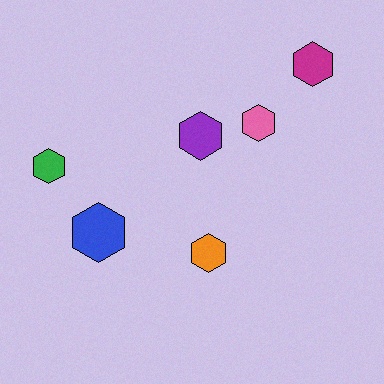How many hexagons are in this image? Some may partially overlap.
There are 6 hexagons.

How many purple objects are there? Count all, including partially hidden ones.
There is 1 purple object.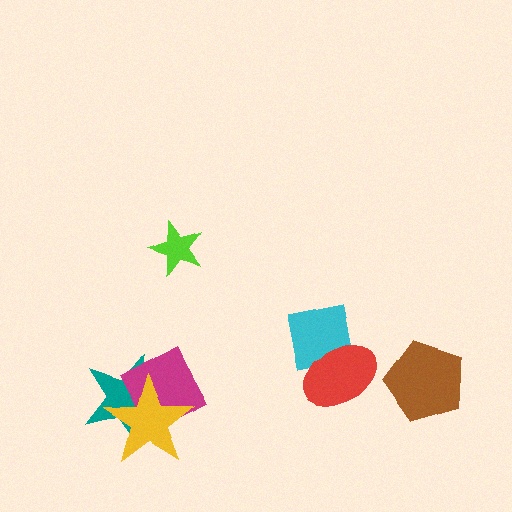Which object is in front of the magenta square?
The yellow star is in front of the magenta square.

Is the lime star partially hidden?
No, no other shape covers it.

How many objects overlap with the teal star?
2 objects overlap with the teal star.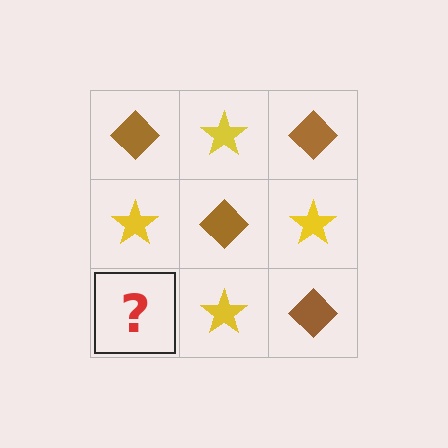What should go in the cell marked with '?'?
The missing cell should contain a brown diamond.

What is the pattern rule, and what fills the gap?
The rule is that it alternates brown diamond and yellow star in a checkerboard pattern. The gap should be filled with a brown diamond.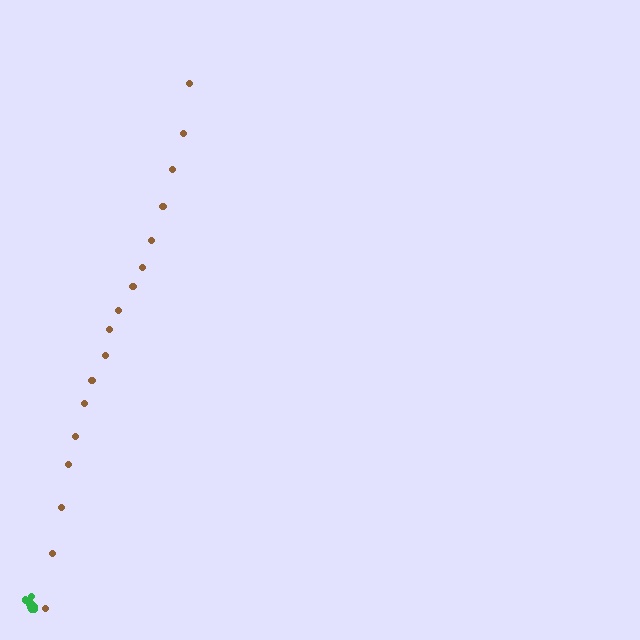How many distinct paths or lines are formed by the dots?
There are 2 distinct paths.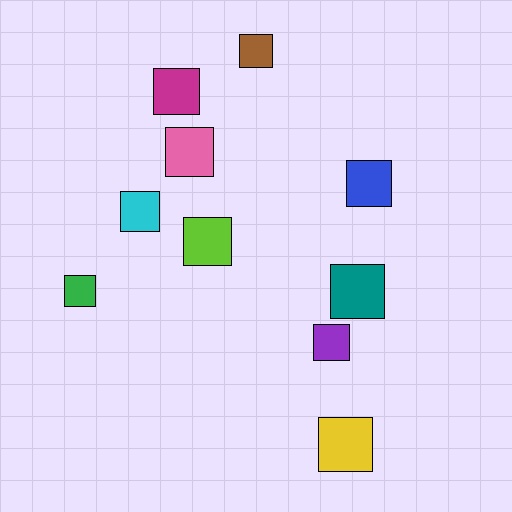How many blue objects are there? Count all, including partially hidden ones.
There is 1 blue object.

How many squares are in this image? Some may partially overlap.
There are 10 squares.